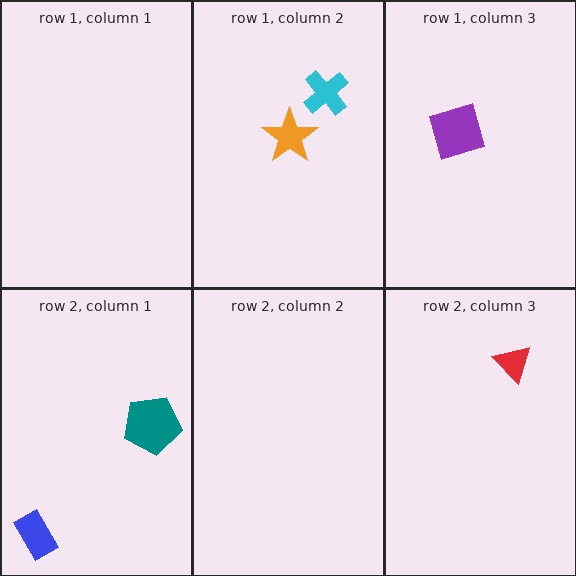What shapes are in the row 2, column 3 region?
The red triangle.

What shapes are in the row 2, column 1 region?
The blue rectangle, the teal pentagon.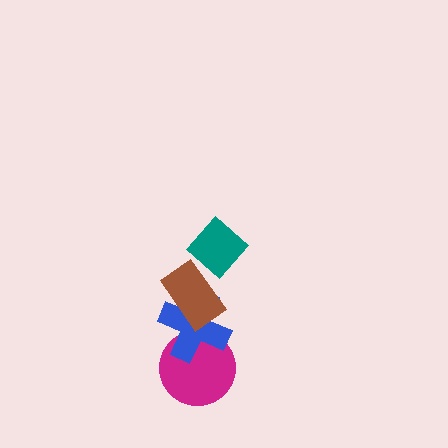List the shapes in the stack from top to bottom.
From top to bottom: the teal diamond, the brown rectangle, the blue cross, the magenta circle.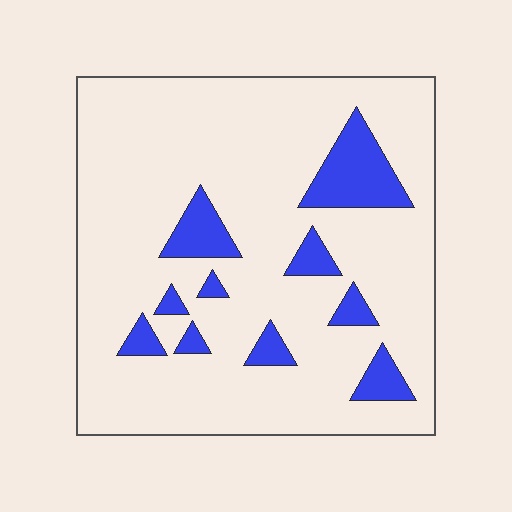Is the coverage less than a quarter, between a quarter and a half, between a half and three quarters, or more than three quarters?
Less than a quarter.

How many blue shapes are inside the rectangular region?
10.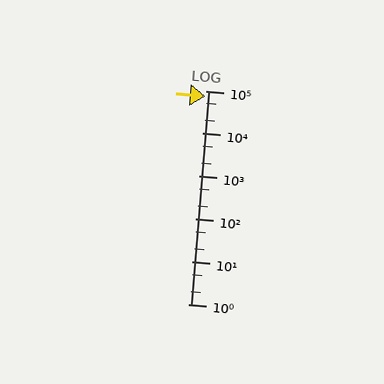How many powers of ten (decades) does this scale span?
The scale spans 5 decades, from 1 to 100000.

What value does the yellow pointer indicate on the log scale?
The pointer indicates approximately 74000.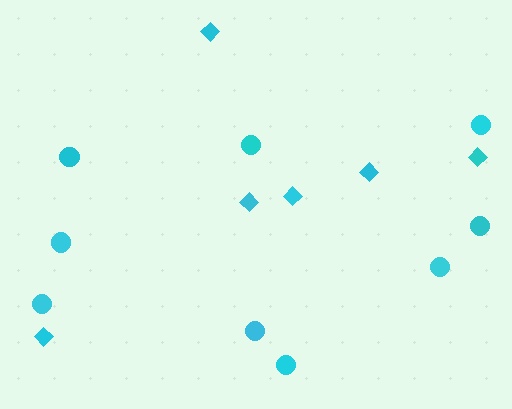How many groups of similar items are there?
There are 2 groups: one group of diamonds (6) and one group of circles (9).